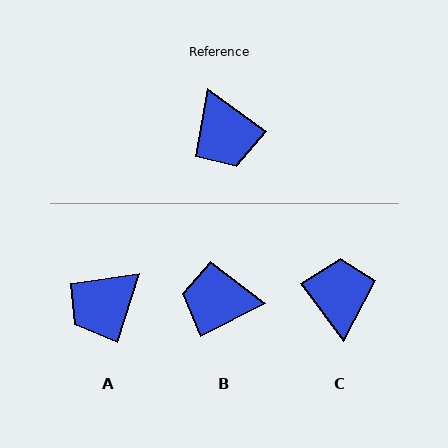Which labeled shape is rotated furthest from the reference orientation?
C, about 162 degrees away.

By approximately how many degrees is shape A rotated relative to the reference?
Approximately 71 degrees clockwise.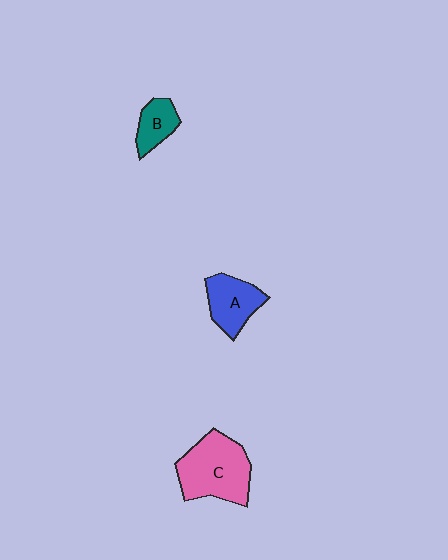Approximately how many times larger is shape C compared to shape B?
Approximately 2.4 times.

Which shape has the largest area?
Shape C (pink).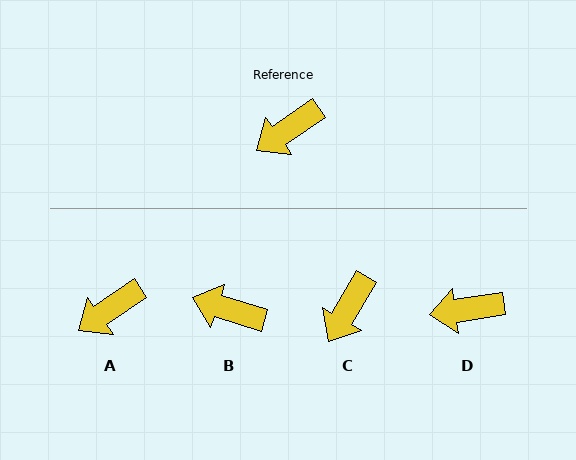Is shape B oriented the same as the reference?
No, it is off by about 52 degrees.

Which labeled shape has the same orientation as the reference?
A.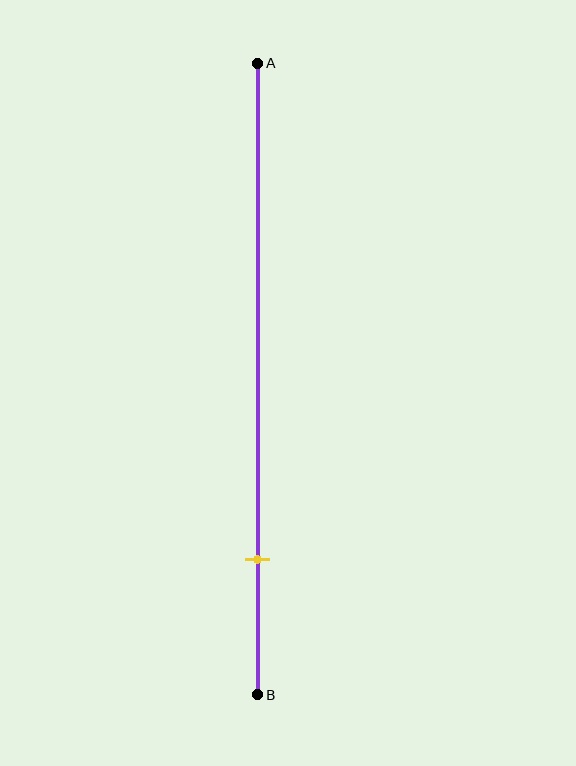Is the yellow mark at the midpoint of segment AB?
No, the mark is at about 80% from A, not at the 50% midpoint.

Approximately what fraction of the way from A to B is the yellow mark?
The yellow mark is approximately 80% of the way from A to B.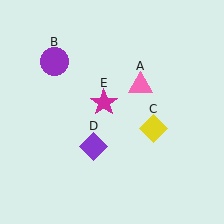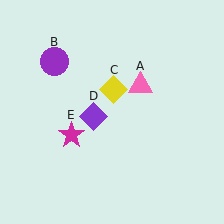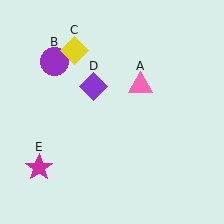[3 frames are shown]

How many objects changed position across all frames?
3 objects changed position: yellow diamond (object C), purple diamond (object D), magenta star (object E).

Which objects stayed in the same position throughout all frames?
Pink triangle (object A) and purple circle (object B) remained stationary.